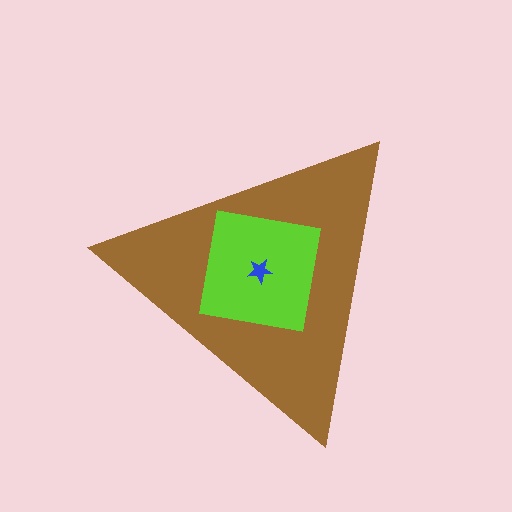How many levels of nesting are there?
3.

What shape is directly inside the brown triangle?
The lime square.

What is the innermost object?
The blue star.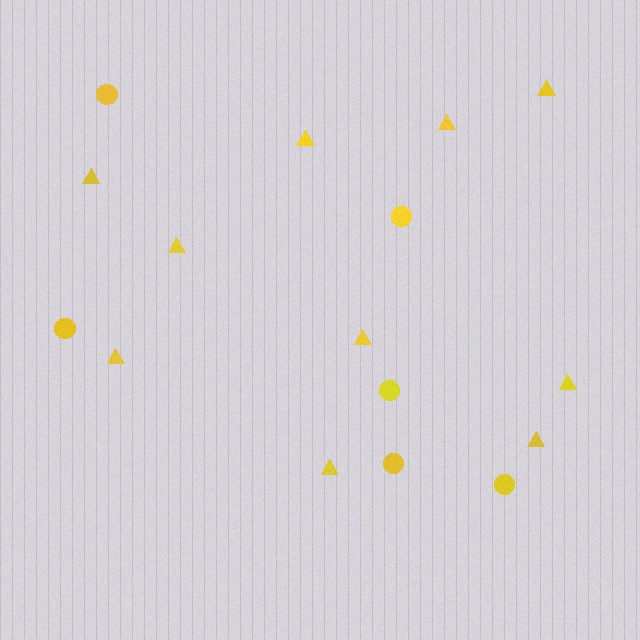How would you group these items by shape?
There are 2 groups: one group of circles (6) and one group of triangles (10).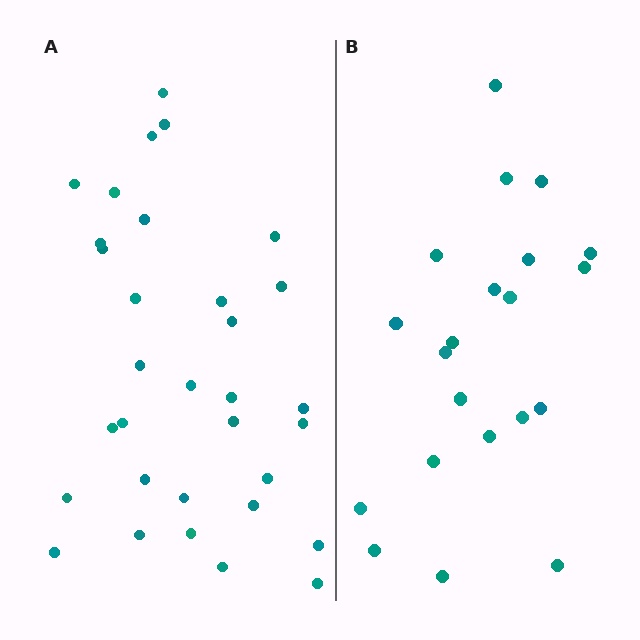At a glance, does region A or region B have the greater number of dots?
Region A (the left region) has more dots.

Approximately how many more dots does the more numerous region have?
Region A has roughly 12 or so more dots than region B.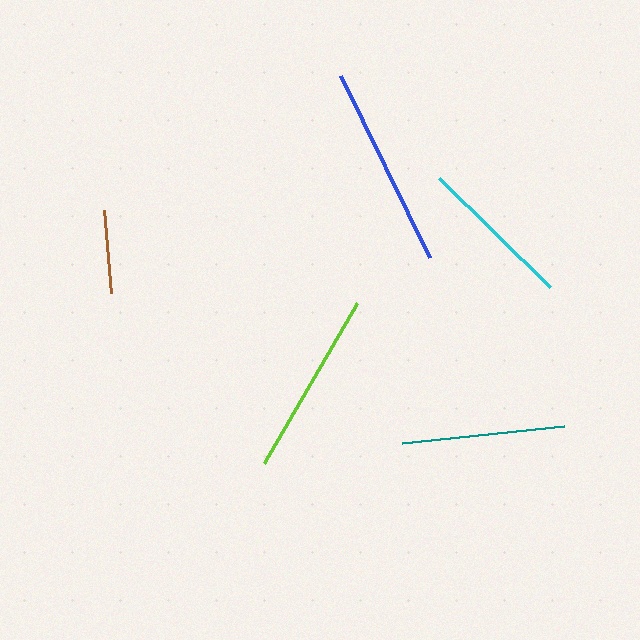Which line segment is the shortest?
The brown line is the shortest at approximately 84 pixels.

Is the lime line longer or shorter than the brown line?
The lime line is longer than the brown line.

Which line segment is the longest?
The blue line is the longest at approximately 202 pixels.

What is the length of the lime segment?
The lime segment is approximately 186 pixels long.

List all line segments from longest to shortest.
From longest to shortest: blue, lime, teal, cyan, brown.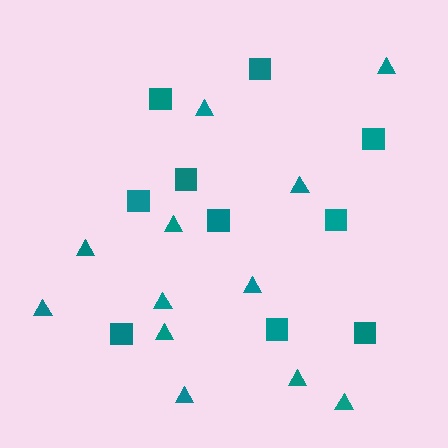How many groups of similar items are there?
There are 2 groups: one group of triangles (12) and one group of squares (10).